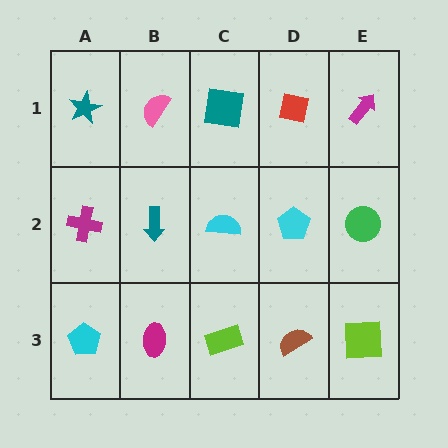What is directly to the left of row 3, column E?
A brown semicircle.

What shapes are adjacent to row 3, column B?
A teal arrow (row 2, column B), a cyan pentagon (row 3, column A), a lime rectangle (row 3, column C).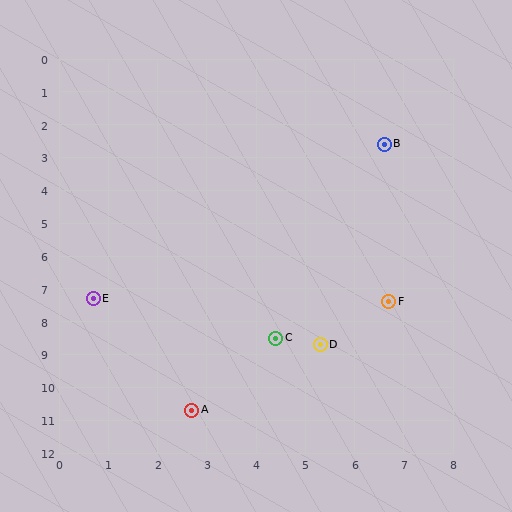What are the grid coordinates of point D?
Point D is at approximately (5.3, 8.7).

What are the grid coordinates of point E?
Point E is at approximately (0.7, 7.3).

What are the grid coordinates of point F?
Point F is at approximately (6.7, 7.4).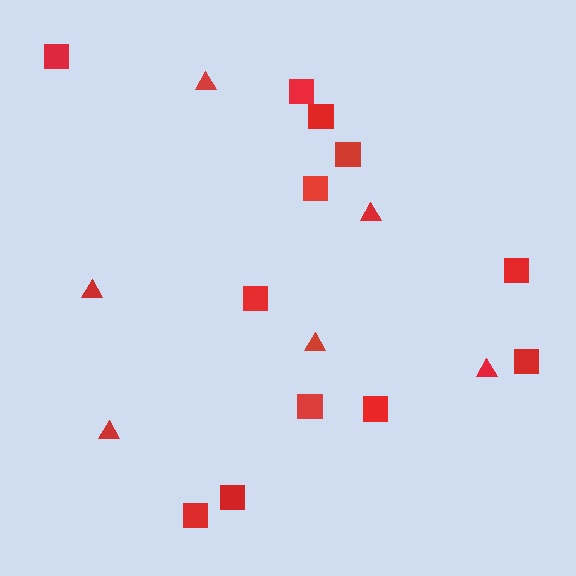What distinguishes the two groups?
There are 2 groups: one group of triangles (6) and one group of squares (12).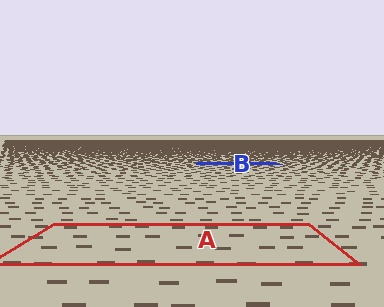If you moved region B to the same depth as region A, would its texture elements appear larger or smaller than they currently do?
They would appear larger. At a closer depth, the same texture elements are projected at a bigger on-screen size.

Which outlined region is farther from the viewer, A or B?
Region B is farther from the viewer — the texture elements inside it appear smaller and more densely packed.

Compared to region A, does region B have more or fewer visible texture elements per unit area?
Region B has more texture elements per unit area — they are packed more densely because it is farther away.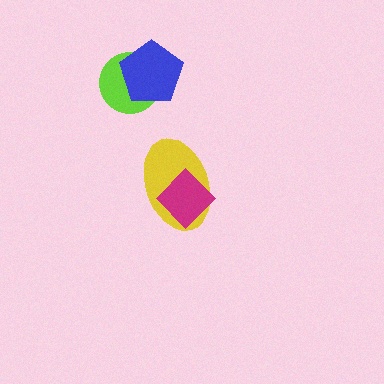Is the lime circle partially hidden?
Yes, it is partially covered by another shape.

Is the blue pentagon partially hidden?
No, no other shape covers it.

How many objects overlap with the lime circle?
1 object overlaps with the lime circle.